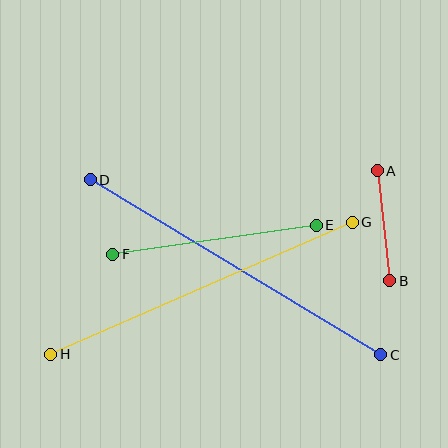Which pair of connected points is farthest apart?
Points C and D are farthest apart.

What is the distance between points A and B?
The distance is approximately 111 pixels.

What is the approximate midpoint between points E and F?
The midpoint is at approximately (214, 240) pixels.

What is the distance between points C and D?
The distance is approximately 339 pixels.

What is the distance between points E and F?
The distance is approximately 205 pixels.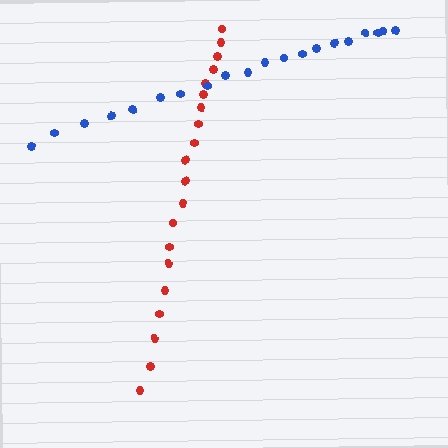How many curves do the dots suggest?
There are 2 distinct paths.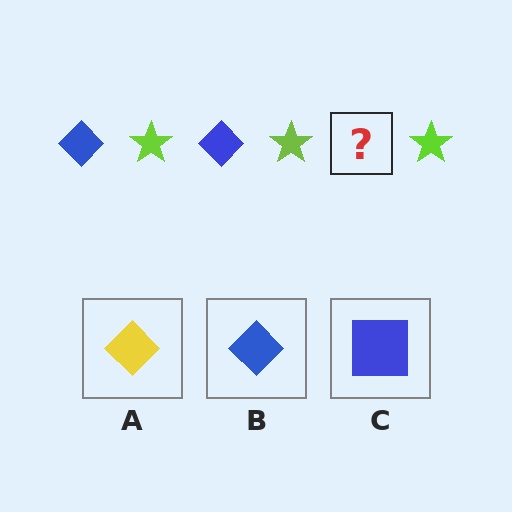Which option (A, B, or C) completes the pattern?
B.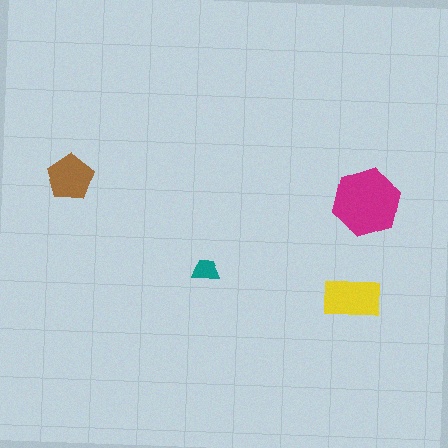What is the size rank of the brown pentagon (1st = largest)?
3rd.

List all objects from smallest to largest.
The teal trapezoid, the brown pentagon, the yellow rectangle, the magenta hexagon.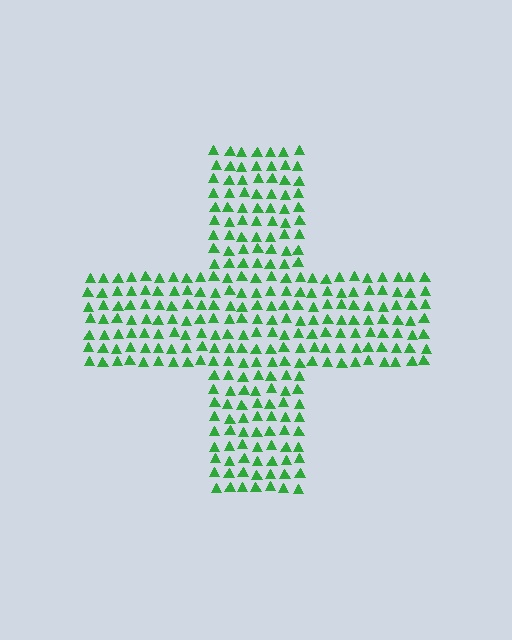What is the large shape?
The large shape is a cross.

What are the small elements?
The small elements are triangles.